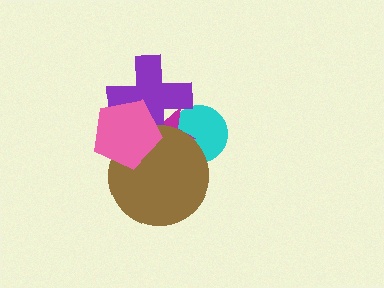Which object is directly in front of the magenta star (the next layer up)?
The purple cross is directly in front of the magenta star.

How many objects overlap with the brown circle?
4 objects overlap with the brown circle.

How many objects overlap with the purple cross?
4 objects overlap with the purple cross.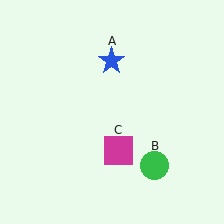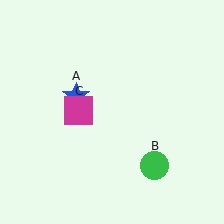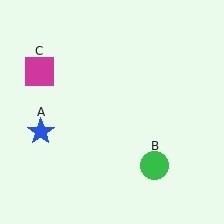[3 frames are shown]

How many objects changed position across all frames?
2 objects changed position: blue star (object A), magenta square (object C).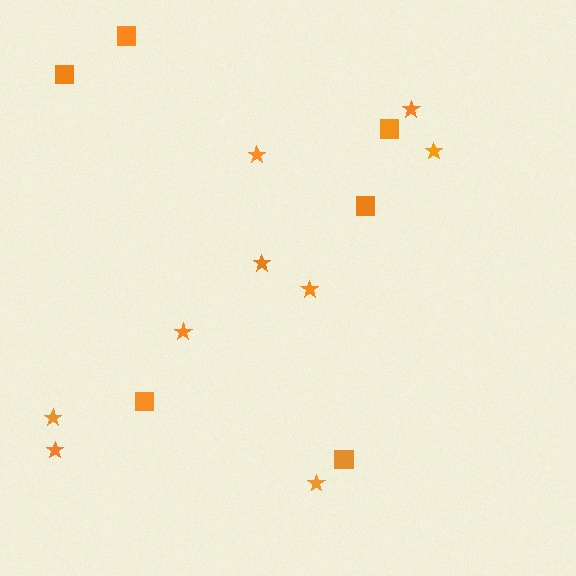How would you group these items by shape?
There are 2 groups: one group of squares (6) and one group of stars (9).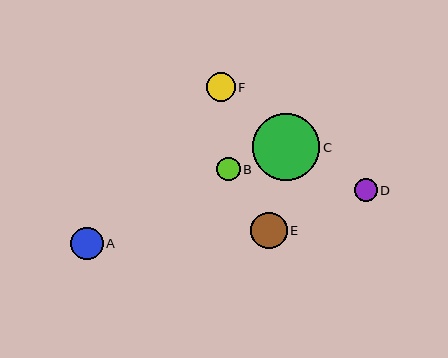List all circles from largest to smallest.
From largest to smallest: C, E, A, F, B, D.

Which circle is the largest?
Circle C is the largest with a size of approximately 67 pixels.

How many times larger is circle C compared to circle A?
Circle C is approximately 2.1 times the size of circle A.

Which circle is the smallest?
Circle D is the smallest with a size of approximately 23 pixels.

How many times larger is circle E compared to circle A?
Circle E is approximately 1.1 times the size of circle A.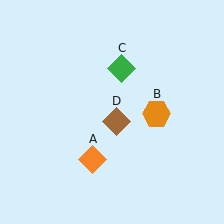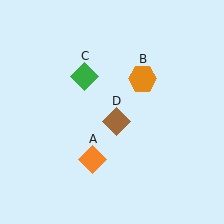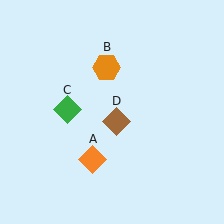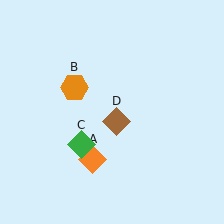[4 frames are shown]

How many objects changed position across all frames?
2 objects changed position: orange hexagon (object B), green diamond (object C).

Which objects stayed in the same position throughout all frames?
Orange diamond (object A) and brown diamond (object D) remained stationary.